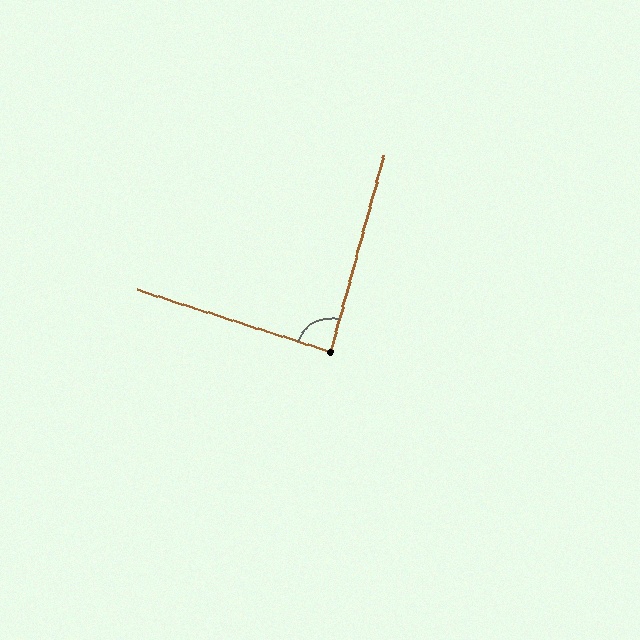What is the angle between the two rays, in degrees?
Approximately 87 degrees.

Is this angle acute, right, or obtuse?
It is approximately a right angle.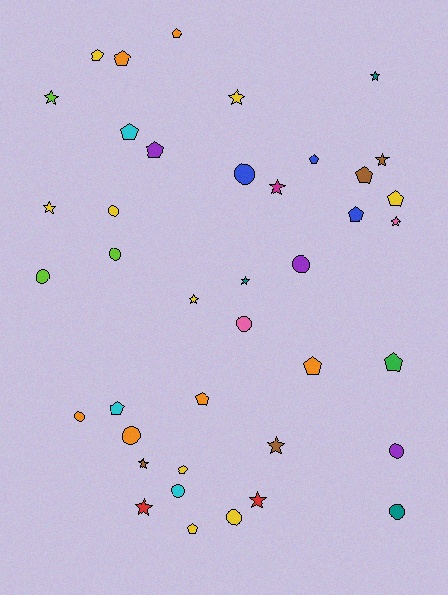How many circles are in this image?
There are 12 circles.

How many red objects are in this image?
There are 2 red objects.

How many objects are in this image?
There are 40 objects.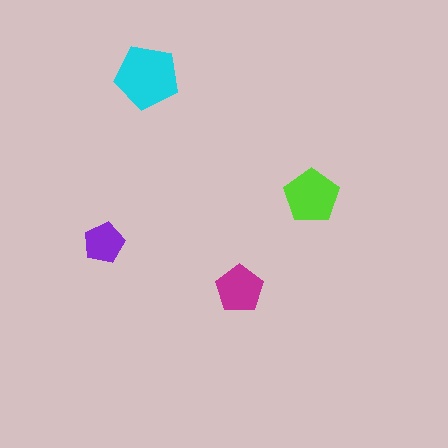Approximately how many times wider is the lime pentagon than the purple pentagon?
About 1.5 times wider.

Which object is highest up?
The cyan pentagon is topmost.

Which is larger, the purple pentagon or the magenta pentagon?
The magenta one.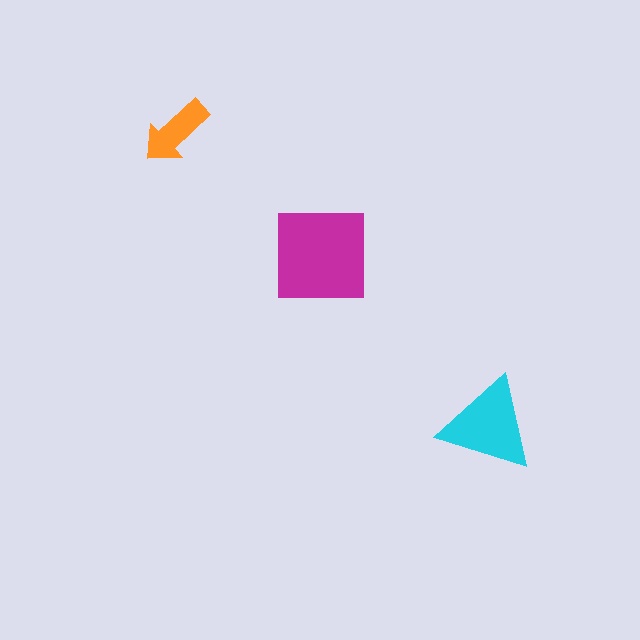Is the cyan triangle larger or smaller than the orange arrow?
Larger.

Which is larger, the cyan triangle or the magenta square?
The magenta square.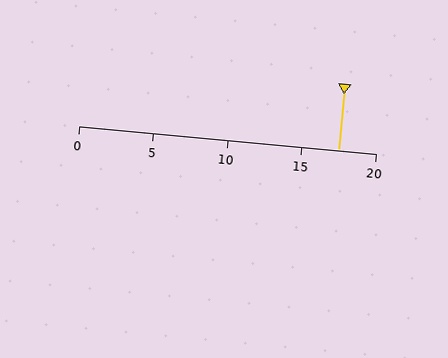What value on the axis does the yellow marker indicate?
The marker indicates approximately 17.5.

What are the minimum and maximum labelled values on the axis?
The axis runs from 0 to 20.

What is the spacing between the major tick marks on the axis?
The major ticks are spaced 5 apart.